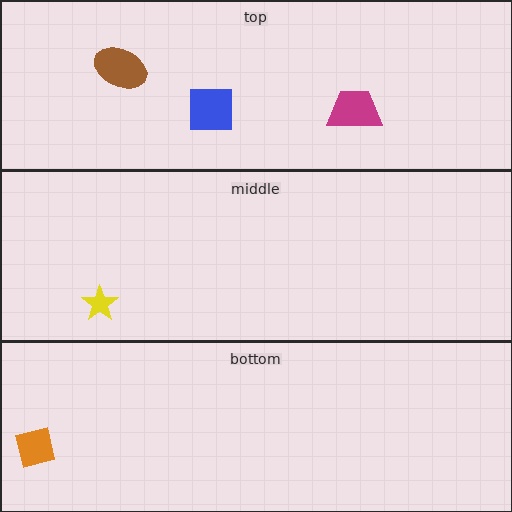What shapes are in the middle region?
The yellow star.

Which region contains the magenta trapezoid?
The top region.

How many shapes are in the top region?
3.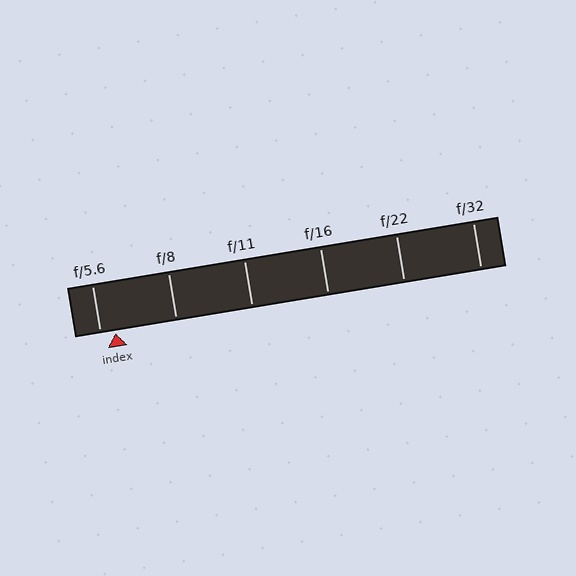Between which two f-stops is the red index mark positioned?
The index mark is between f/5.6 and f/8.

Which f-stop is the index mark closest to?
The index mark is closest to f/5.6.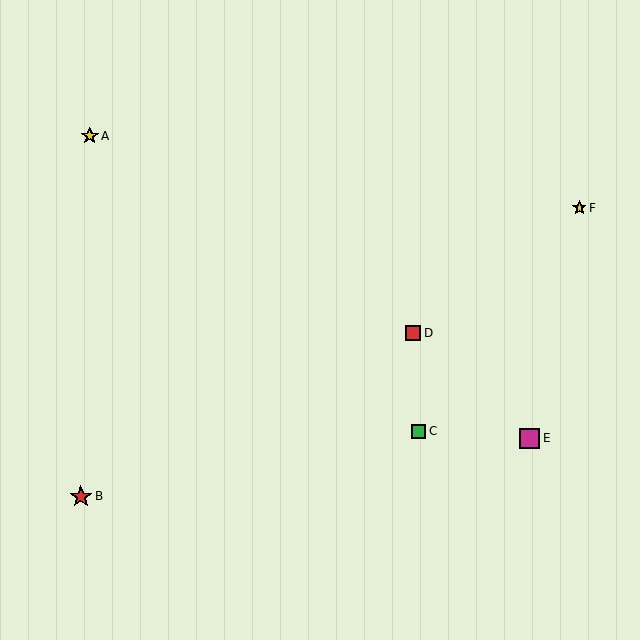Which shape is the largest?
The red star (labeled B) is the largest.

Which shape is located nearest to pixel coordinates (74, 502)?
The red star (labeled B) at (81, 497) is nearest to that location.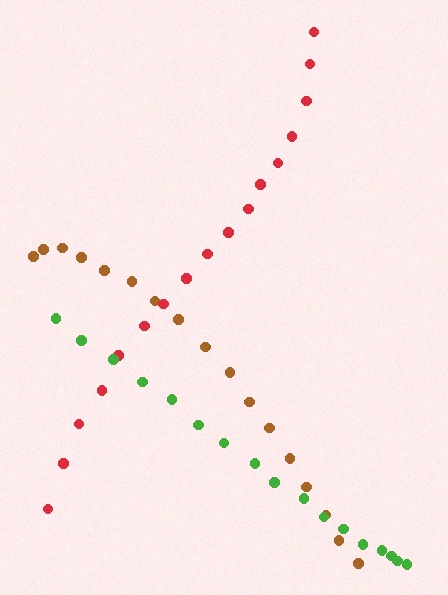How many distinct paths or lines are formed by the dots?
There are 3 distinct paths.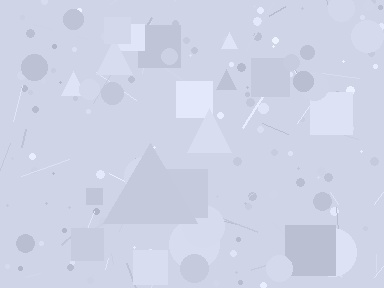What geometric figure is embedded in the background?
A triangle is embedded in the background.